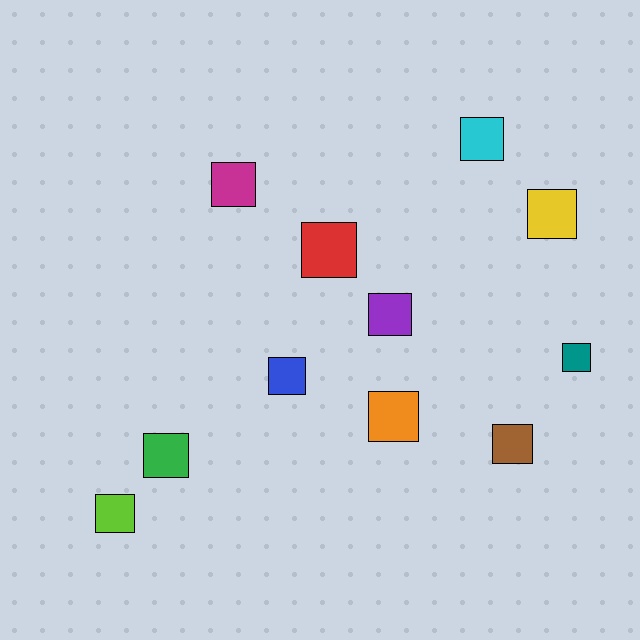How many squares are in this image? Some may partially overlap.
There are 11 squares.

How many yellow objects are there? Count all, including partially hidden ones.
There is 1 yellow object.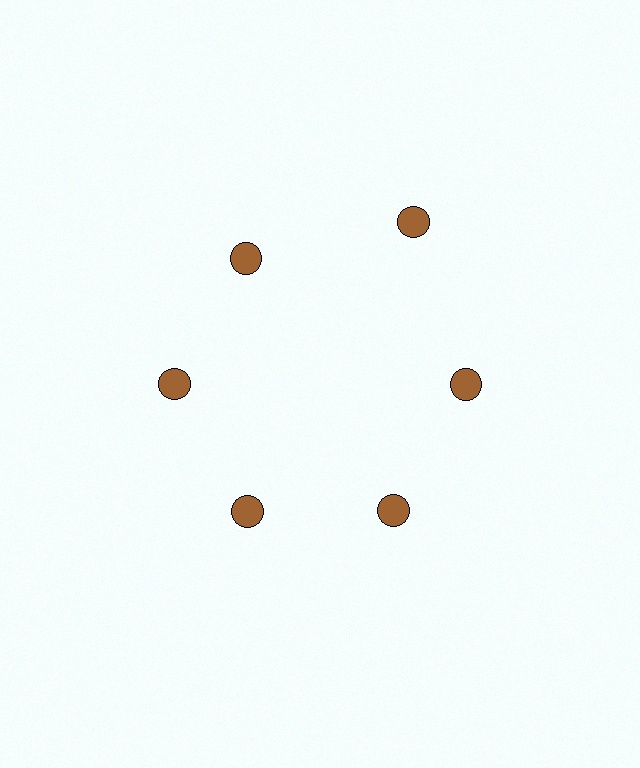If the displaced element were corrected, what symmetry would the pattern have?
It would have 6-fold rotational symmetry — the pattern would map onto itself every 60 degrees.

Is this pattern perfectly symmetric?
No. The 6 brown circles are arranged in a ring, but one element near the 1 o'clock position is pushed outward from the center, breaking the 6-fold rotational symmetry.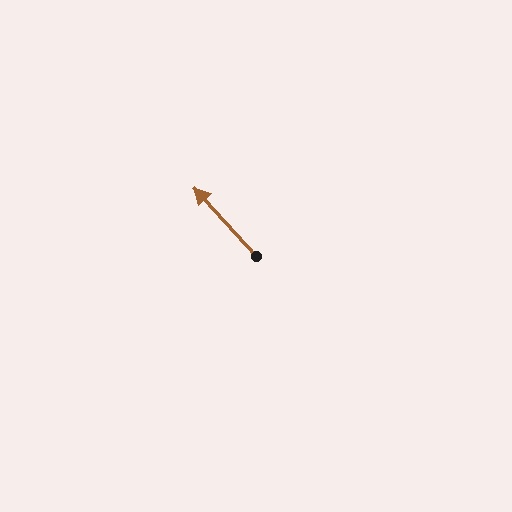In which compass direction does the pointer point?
Northwest.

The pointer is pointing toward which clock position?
Roughly 11 o'clock.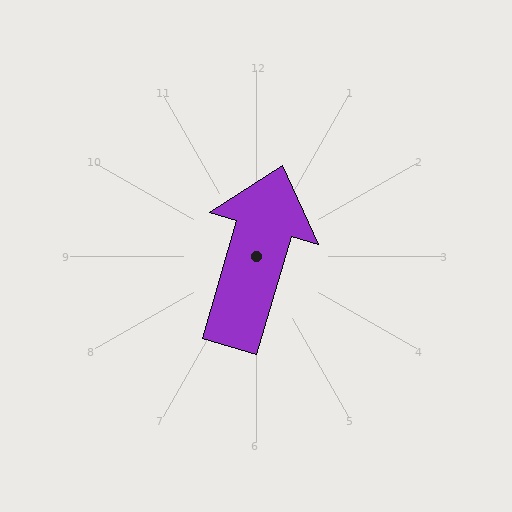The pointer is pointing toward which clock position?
Roughly 1 o'clock.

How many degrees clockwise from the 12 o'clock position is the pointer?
Approximately 16 degrees.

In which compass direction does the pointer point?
North.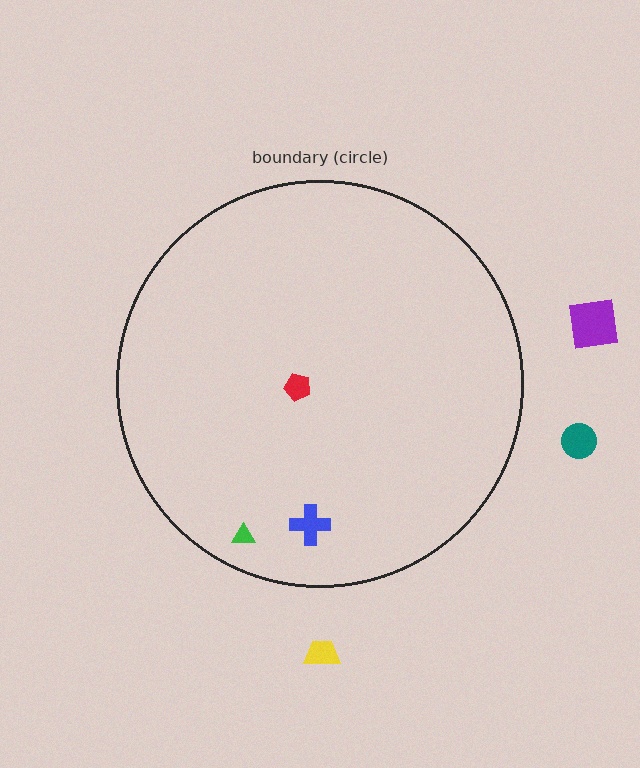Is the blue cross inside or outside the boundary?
Inside.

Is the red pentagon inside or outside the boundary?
Inside.